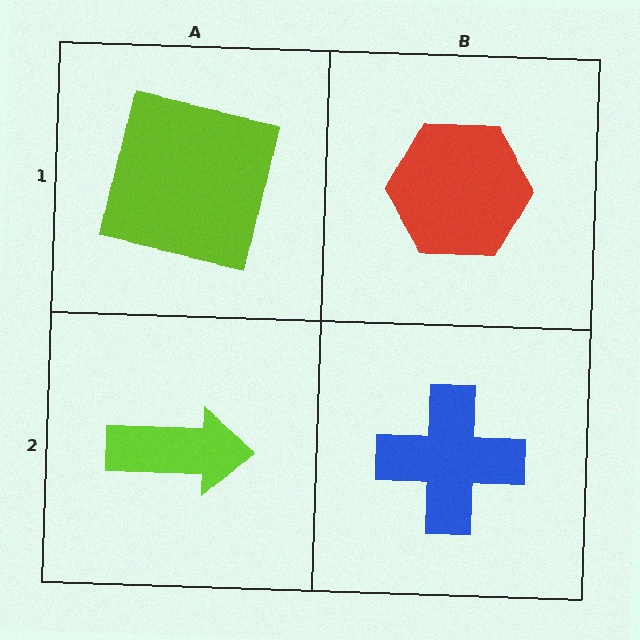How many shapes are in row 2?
2 shapes.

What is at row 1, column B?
A red hexagon.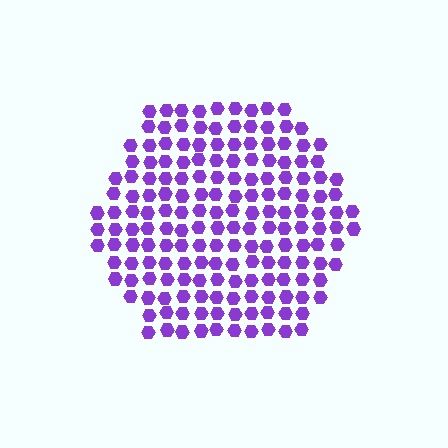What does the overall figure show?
The overall figure shows a hexagon.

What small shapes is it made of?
It is made of small hexagons.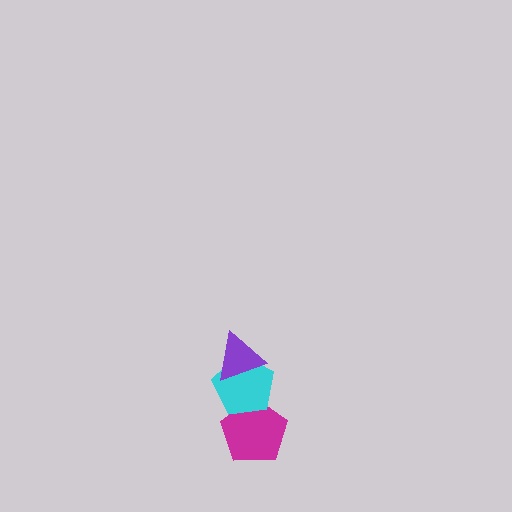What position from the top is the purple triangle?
The purple triangle is 1st from the top.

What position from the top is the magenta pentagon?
The magenta pentagon is 3rd from the top.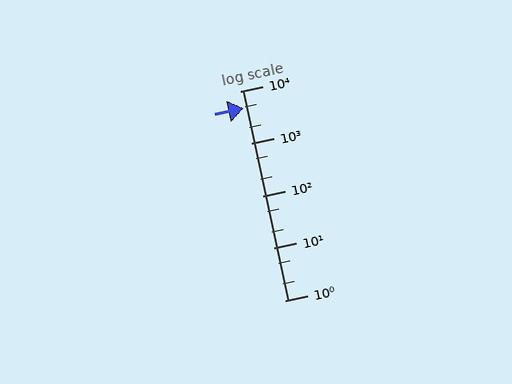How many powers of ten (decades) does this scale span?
The scale spans 4 decades, from 1 to 10000.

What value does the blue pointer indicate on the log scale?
The pointer indicates approximately 4700.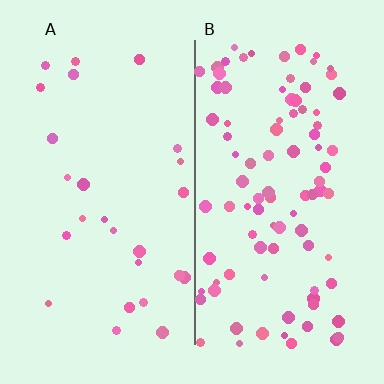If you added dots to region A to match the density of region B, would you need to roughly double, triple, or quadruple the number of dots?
Approximately quadruple.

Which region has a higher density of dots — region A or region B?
B (the right).